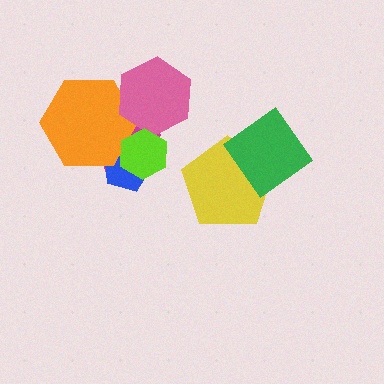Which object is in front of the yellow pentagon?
The green diamond is in front of the yellow pentagon.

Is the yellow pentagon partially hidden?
Yes, it is partially covered by another shape.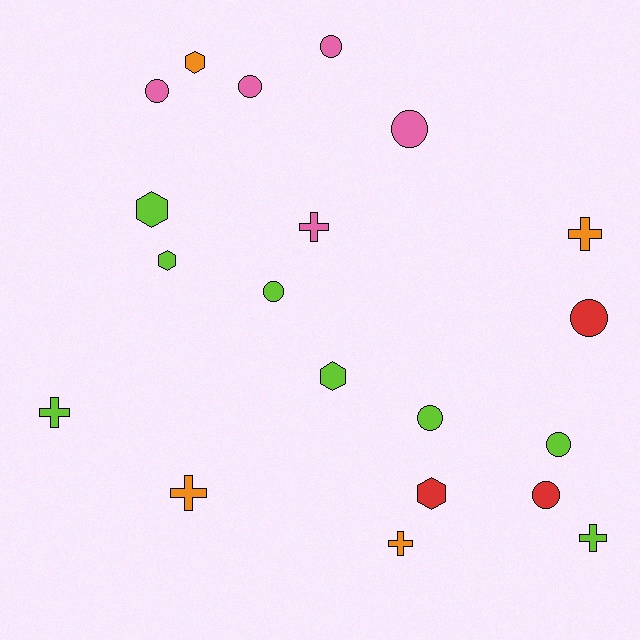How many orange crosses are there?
There are 3 orange crosses.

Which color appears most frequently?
Lime, with 8 objects.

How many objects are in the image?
There are 20 objects.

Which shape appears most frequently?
Circle, with 9 objects.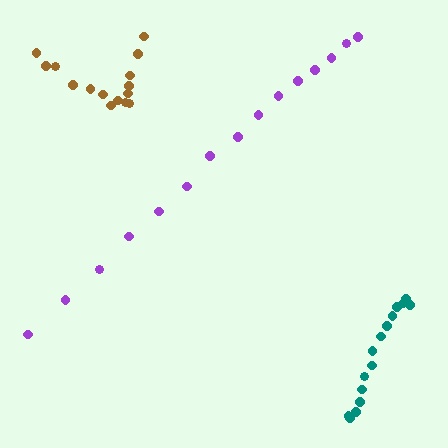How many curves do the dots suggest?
There are 3 distinct paths.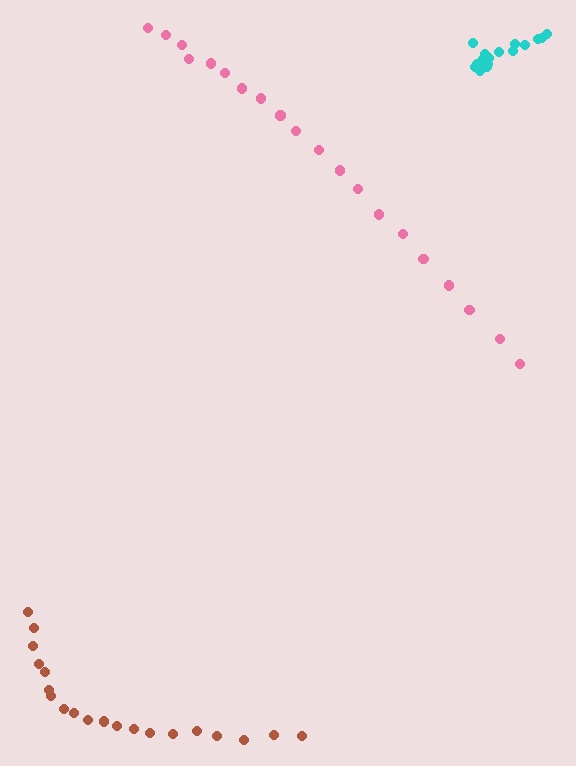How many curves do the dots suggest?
There are 3 distinct paths.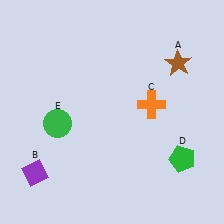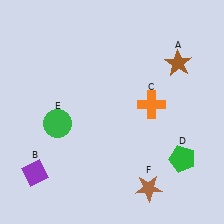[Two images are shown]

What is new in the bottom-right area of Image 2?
A brown star (F) was added in the bottom-right area of Image 2.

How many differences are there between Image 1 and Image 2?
There is 1 difference between the two images.